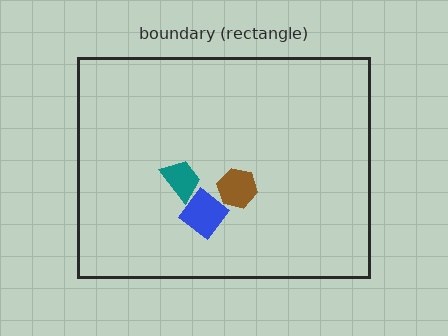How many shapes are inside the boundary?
3 inside, 0 outside.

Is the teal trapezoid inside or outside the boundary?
Inside.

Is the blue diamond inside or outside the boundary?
Inside.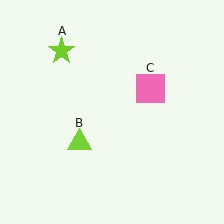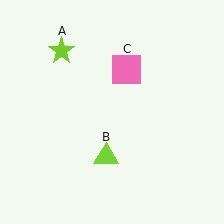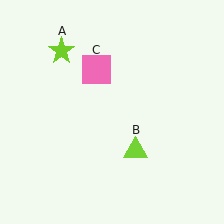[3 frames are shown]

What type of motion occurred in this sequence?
The lime triangle (object B), pink square (object C) rotated counterclockwise around the center of the scene.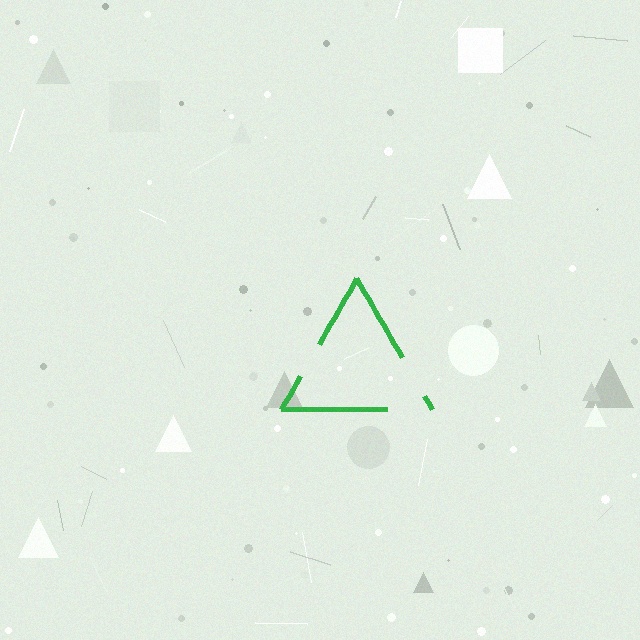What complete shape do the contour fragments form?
The contour fragments form a triangle.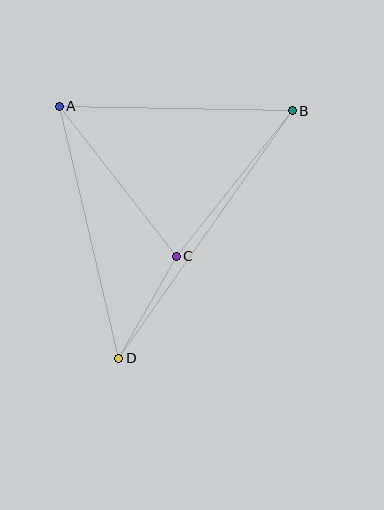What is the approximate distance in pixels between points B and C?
The distance between B and C is approximately 186 pixels.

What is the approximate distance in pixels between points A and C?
The distance between A and C is approximately 190 pixels.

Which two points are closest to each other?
Points C and D are closest to each other.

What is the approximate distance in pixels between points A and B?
The distance between A and B is approximately 233 pixels.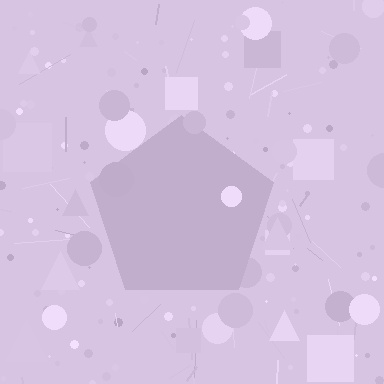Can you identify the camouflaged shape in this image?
The camouflaged shape is a pentagon.